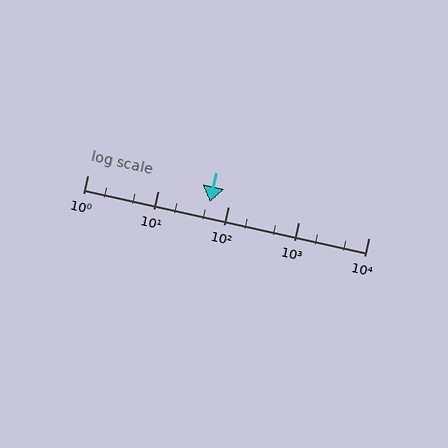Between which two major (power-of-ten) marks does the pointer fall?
The pointer is between 10 and 100.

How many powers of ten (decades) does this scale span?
The scale spans 4 decades, from 1 to 10000.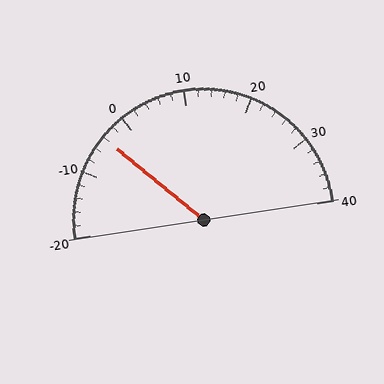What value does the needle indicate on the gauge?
The needle indicates approximately -4.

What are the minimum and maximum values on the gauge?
The gauge ranges from -20 to 40.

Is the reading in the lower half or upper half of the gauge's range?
The reading is in the lower half of the range (-20 to 40).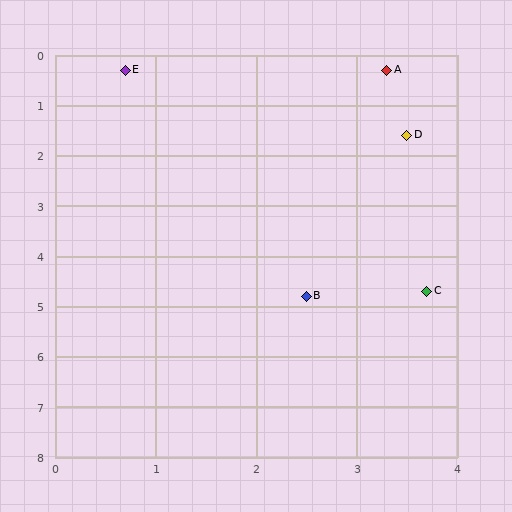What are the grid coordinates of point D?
Point D is at approximately (3.5, 1.6).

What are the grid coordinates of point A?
Point A is at approximately (3.3, 0.3).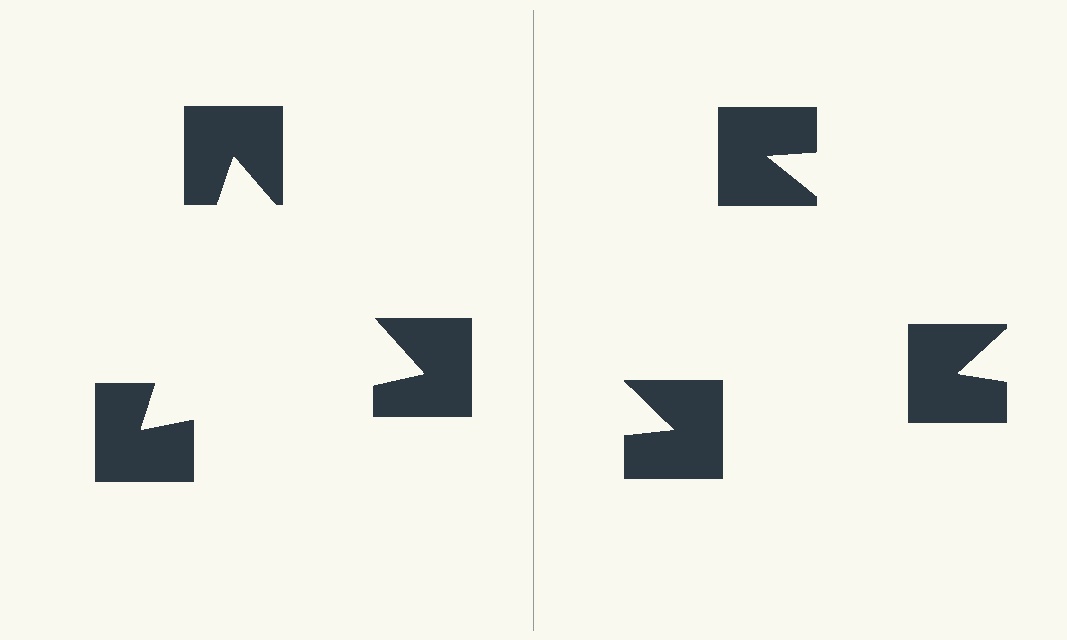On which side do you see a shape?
An illusory triangle appears on the left side. On the right side the wedge cuts are rotated, so no coherent shape forms.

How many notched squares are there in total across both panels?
6 — 3 on each side.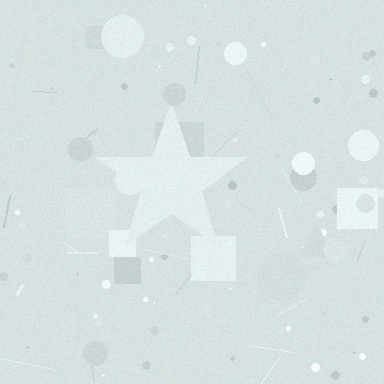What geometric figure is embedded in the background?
A star is embedded in the background.